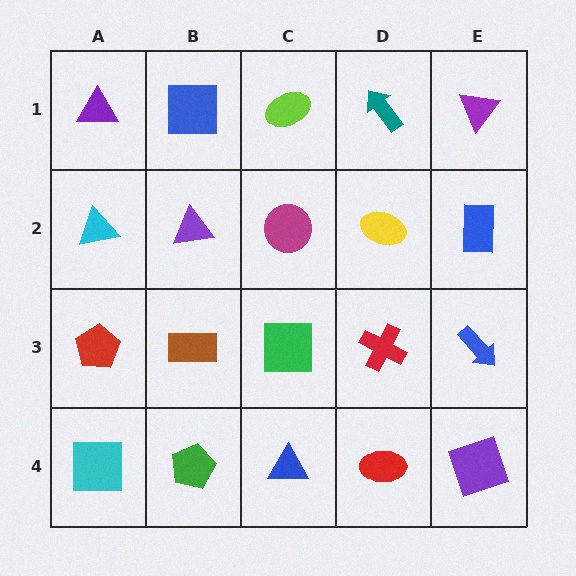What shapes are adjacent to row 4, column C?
A green square (row 3, column C), a green pentagon (row 4, column B), a red ellipse (row 4, column D).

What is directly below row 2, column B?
A brown rectangle.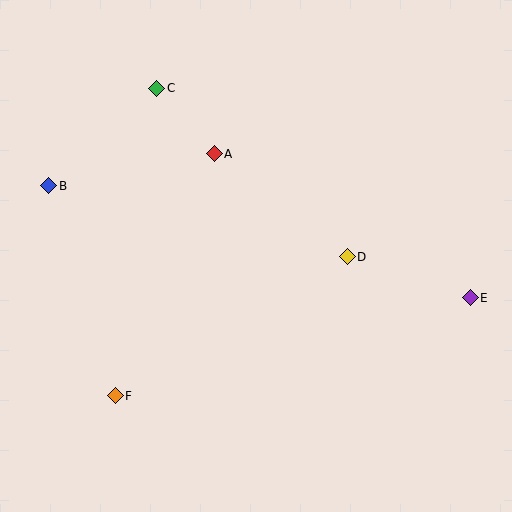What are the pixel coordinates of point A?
Point A is at (214, 154).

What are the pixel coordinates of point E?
Point E is at (470, 298).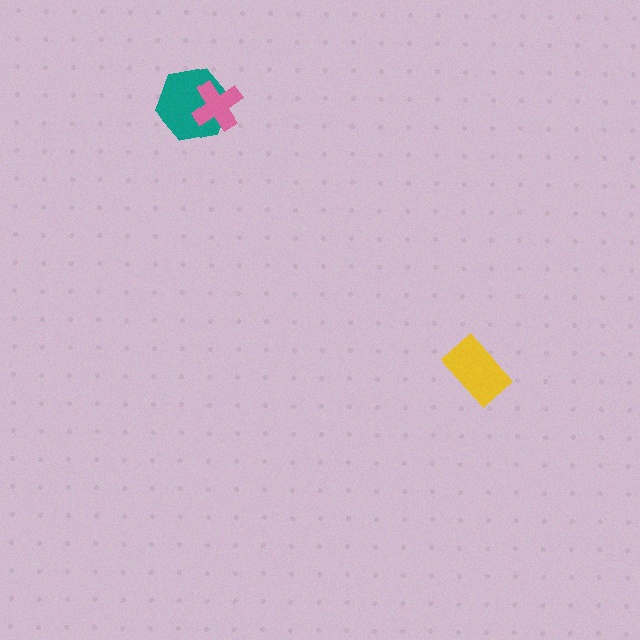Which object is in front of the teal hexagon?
The pink cross is in front of the teal hexagon.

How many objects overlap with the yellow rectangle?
0 objects overlap with the yellow rectangle.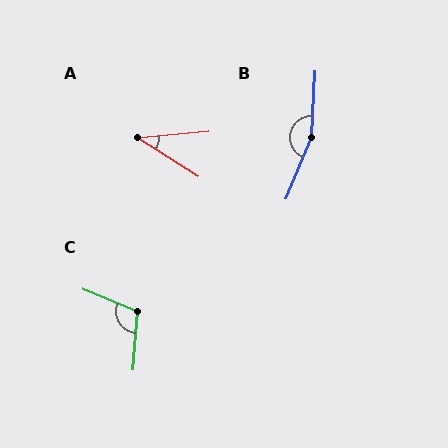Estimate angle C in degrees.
Approximately 108 degrees.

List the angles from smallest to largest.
A (38°), C (108°), B (160°).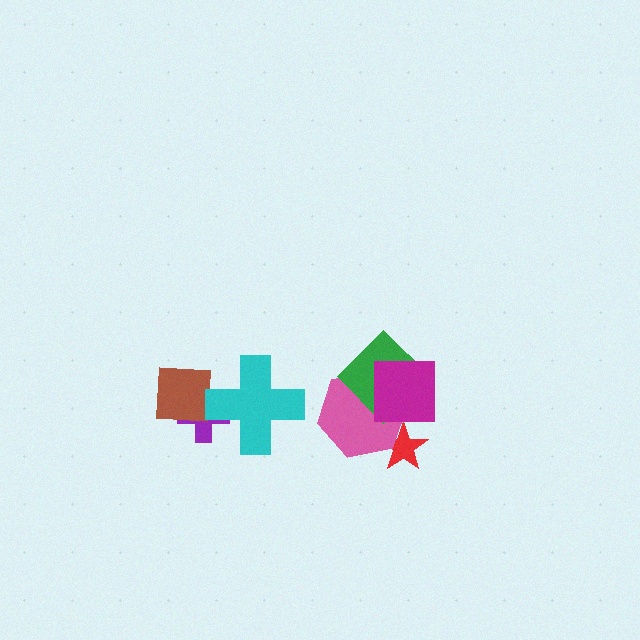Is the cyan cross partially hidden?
No, no other shape covers it.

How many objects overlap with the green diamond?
2 objects overlap with the green diamond.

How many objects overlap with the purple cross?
2 objects overlap with the purple cross.